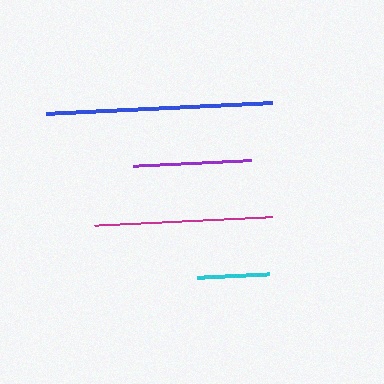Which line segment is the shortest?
The cyan line is the shortest at approximately 72 pixels.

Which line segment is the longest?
The blue line is the longest at approximately 226 pixels.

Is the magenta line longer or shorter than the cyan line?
The magenta line is longer than the cyan line.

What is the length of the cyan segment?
The cyan segment is approximately 72 pixels long.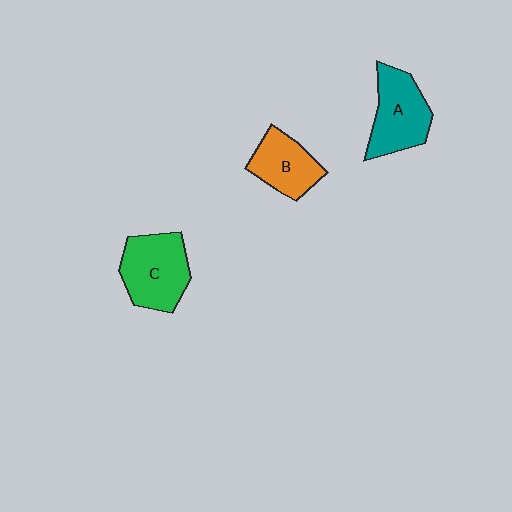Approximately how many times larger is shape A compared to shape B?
Approximately 1.2 times.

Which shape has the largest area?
Shape C (green).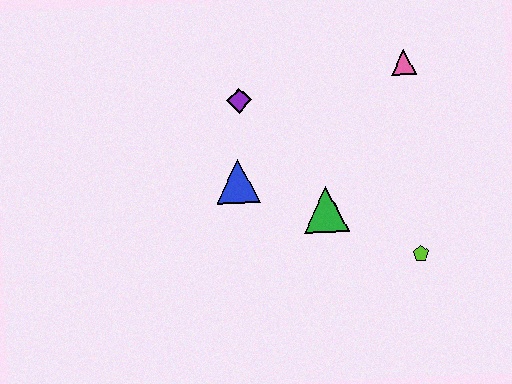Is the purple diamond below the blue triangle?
No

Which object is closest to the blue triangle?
The purple diamond is closest to the blue triangle.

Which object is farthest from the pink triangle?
The blue triangle is farthest from the pink triangle.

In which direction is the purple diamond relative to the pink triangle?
The purple diamond is to the left of the pink triangle.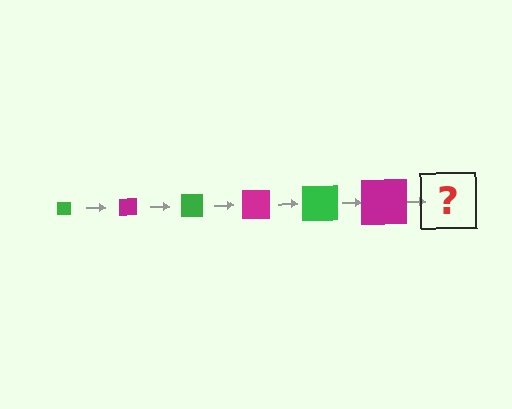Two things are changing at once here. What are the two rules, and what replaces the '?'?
The two rules are that the square grows larger each step and the color cycles through green and magenta. The '?' should be a green square, larger than the previous one.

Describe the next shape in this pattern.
It should be a green square, larger than the previous one.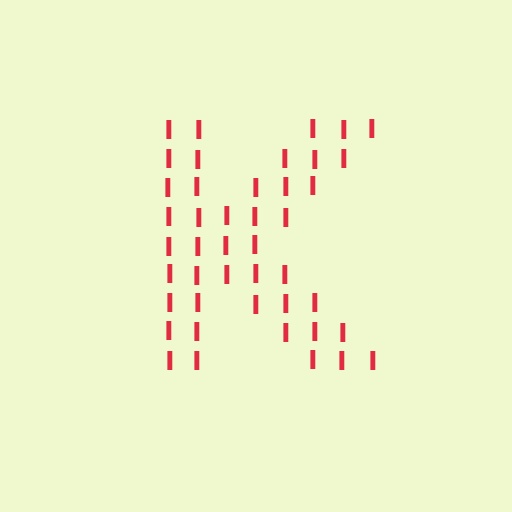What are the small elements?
The small elements are letter I's.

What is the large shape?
The large shape is the letter K.